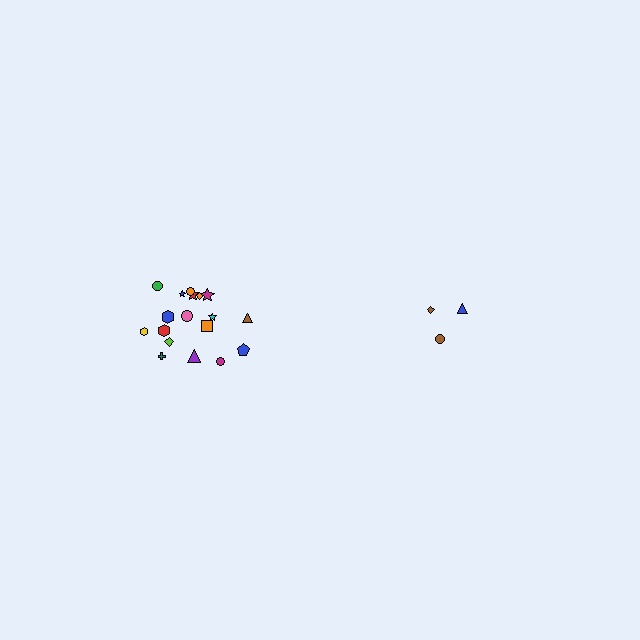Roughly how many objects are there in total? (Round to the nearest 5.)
Roughly 20 objects in total.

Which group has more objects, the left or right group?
The left group.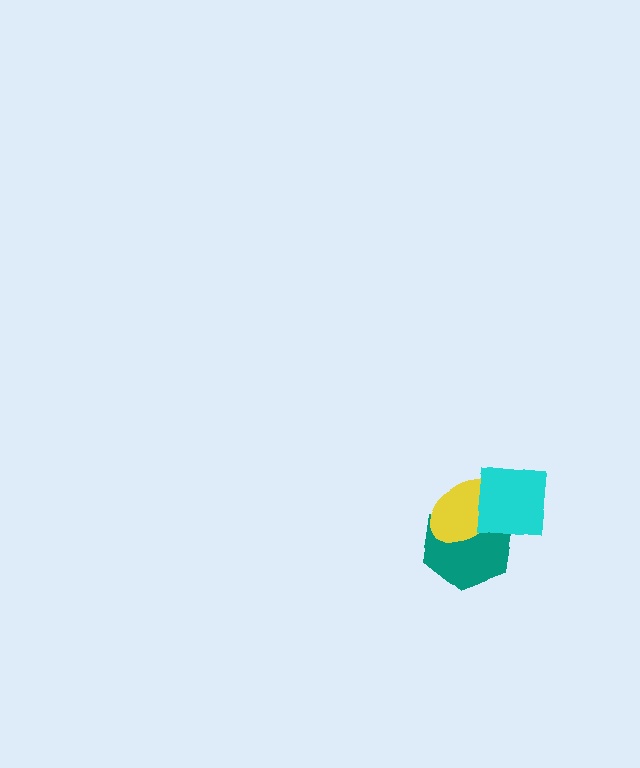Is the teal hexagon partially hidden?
Yes, it is partially covered by another shape.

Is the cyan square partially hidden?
No, no other shape covers it.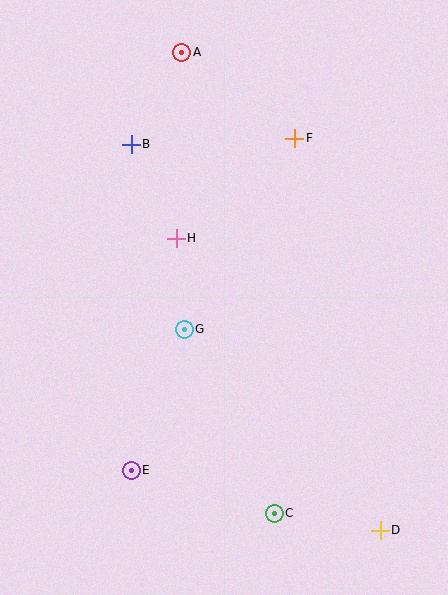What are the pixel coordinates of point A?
Point A is at (182, 52).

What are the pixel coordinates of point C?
Point C is at (274, 513).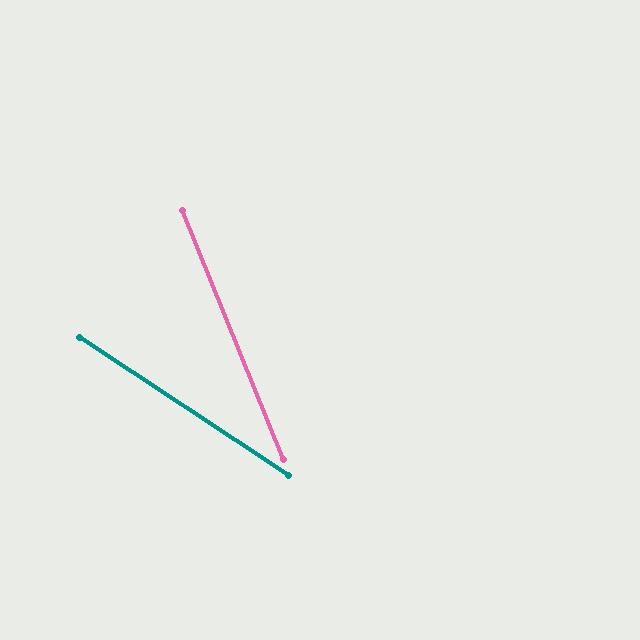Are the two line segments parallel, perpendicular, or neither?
Neither parallel nor perpendicular — they differ by about 35°.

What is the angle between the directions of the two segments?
Approximately 35 degrees.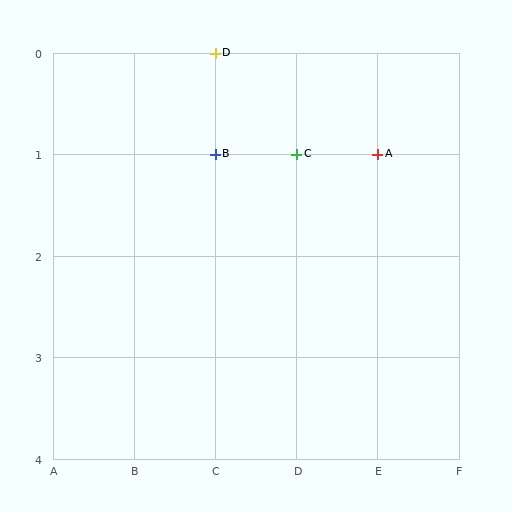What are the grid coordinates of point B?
Point B is at grid coordinates (C, 1).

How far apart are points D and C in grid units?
Points D and C are 1 column and 1 row apart (about 1.4 grid units diagonally).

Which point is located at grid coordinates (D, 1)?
Point C is at (D, 1).